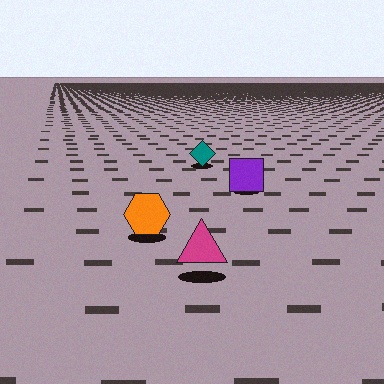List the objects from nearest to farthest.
From nearest to farthest: the magenta triangle, the orange hexagon, the purple square, the teal diamond.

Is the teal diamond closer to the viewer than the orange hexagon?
No. The orange hexagon is closer — you can tell from the texture gradient: the ground texture is coarser near it.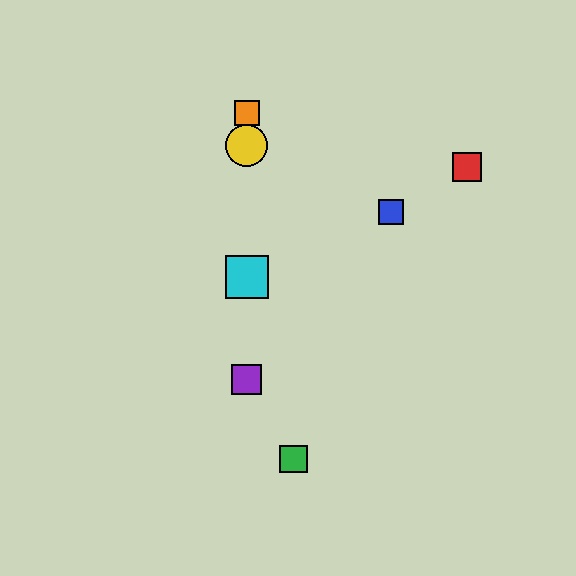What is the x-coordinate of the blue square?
The blue square is at x≈391.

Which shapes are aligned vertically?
The yellow circle, the purple square, the orange square, the cyan square are aligned vertically.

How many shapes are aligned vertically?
4 shapes (the yellow circle, the purple square, the orange square, the cyan square) are aligned vertically.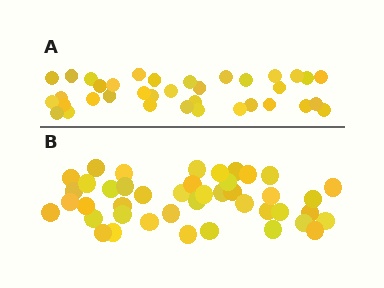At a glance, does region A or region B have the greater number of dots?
Region B (the bottom region) has more dots.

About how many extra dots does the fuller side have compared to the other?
Region B has roughly 8 or so more dots than region A.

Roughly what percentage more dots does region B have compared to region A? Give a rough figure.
About 20% more.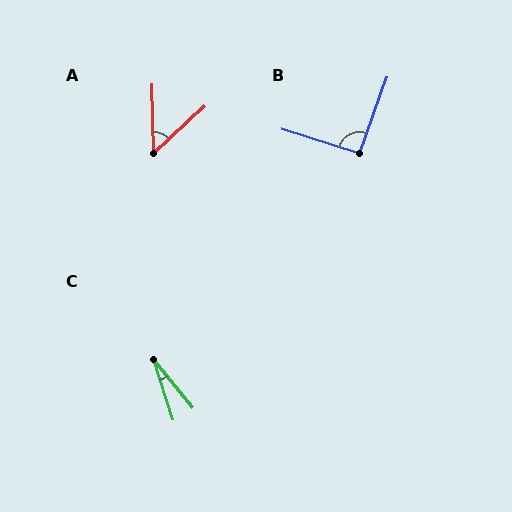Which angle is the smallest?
C, at approximately 22 degrees.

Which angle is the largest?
B, at approximately 92 degrees.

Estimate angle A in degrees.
Approximately 48 degrees.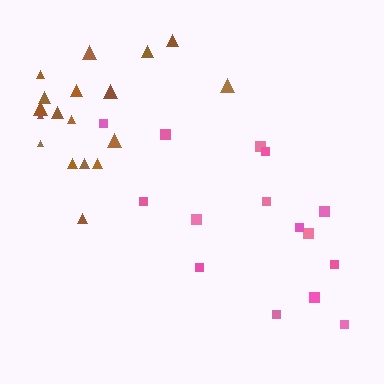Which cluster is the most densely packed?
Brown.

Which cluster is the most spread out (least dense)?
Pink.